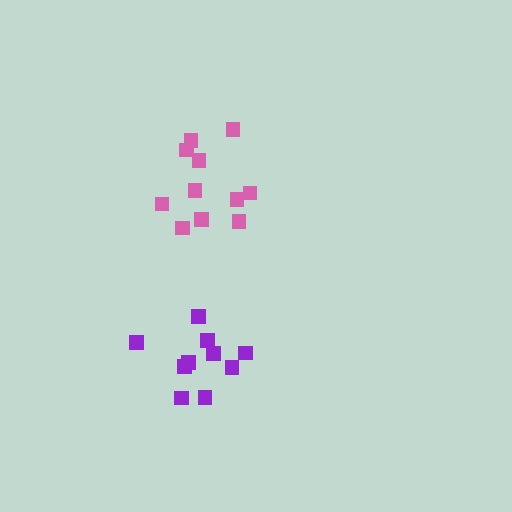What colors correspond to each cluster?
The clusters are colored: purple, pink.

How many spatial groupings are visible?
There are 2 spatial groupings.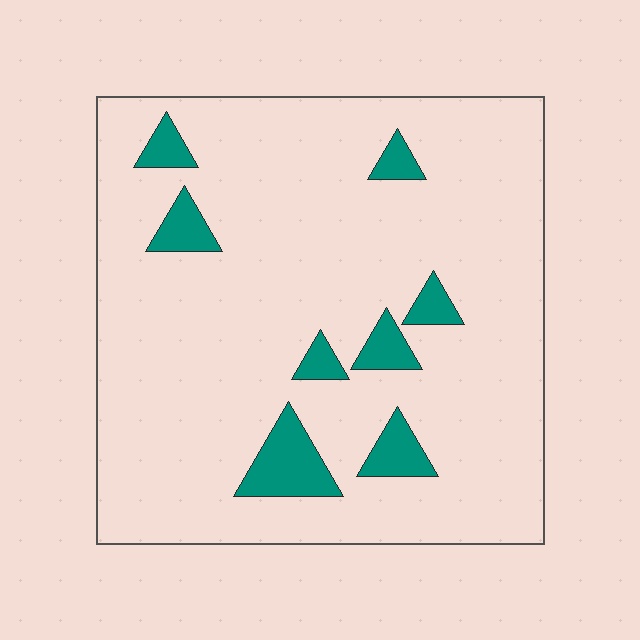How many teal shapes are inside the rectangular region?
8.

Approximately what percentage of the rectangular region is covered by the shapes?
Approximately 10%.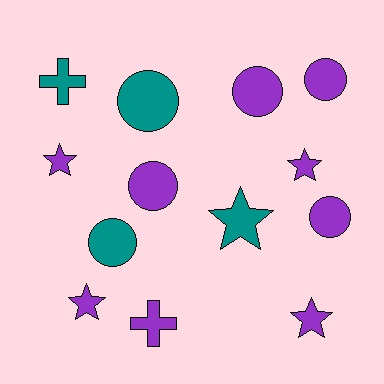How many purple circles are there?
There are 4 purple circles.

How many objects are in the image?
There are 13 objects.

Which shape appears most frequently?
Circle, with 6 objects.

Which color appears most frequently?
Purple, with 9 objects.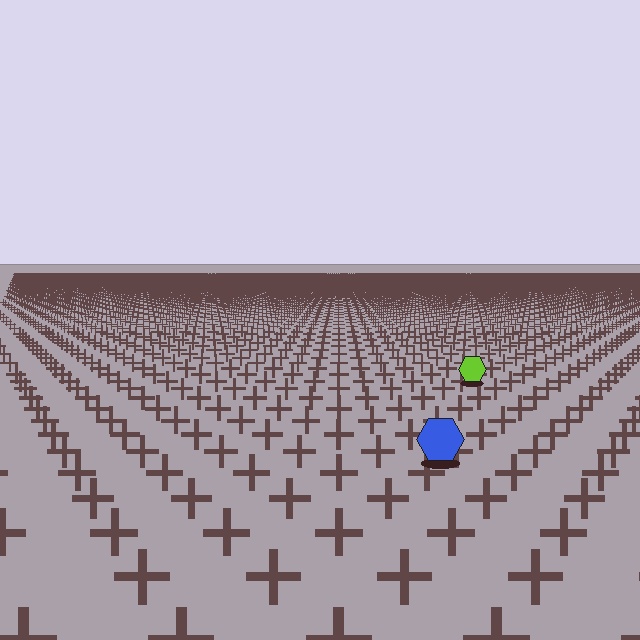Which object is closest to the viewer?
The blue hexagon is closest. The texture marks near it are larger and more spread out.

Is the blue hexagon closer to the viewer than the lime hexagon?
Yes. The blue hexagon is closer — you can tell from the texture gradient: the ground texture is coarser near it.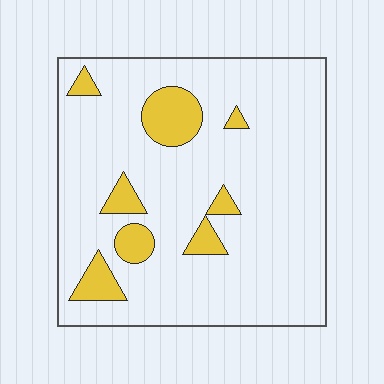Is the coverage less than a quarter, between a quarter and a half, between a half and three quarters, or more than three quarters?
Less than a quarter.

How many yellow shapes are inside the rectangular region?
8.